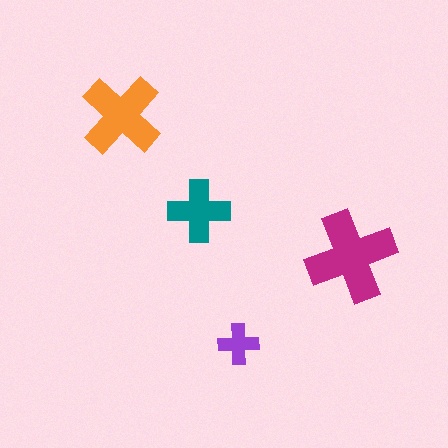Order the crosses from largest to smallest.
the magenta one, the orange one, the teal one, the purple one.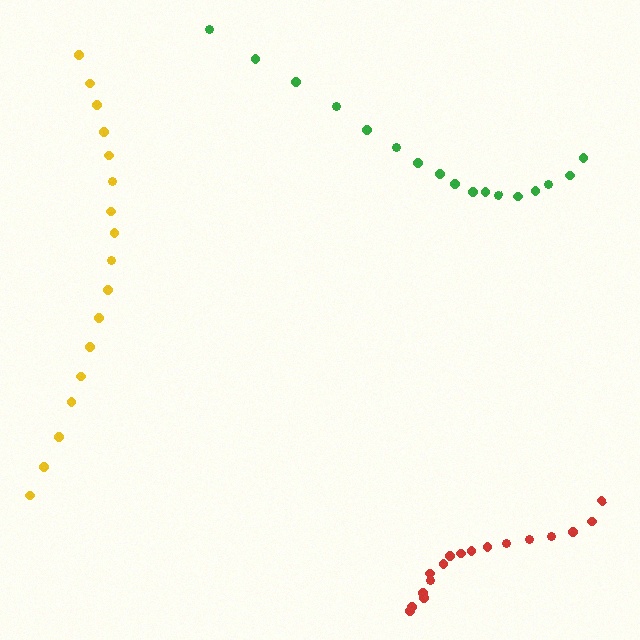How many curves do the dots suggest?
There are 3 distinct paths.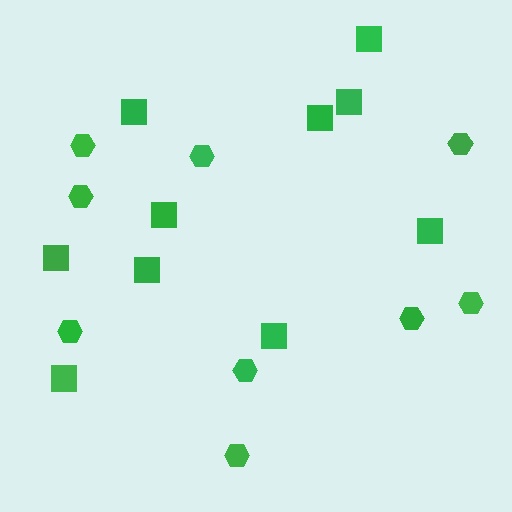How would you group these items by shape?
There are 2 groups: one group of hexagons (9) and one group of squares (10).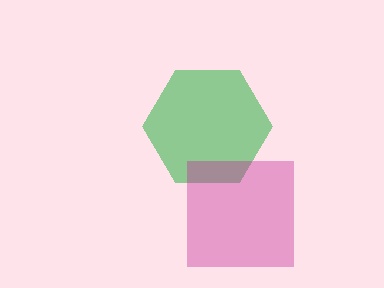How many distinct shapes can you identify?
There are 2 distinct shapes: a green hexagon, a magenta square.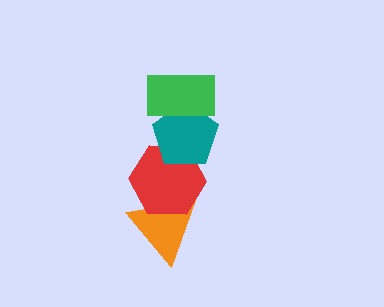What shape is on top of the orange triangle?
The red hexagon is on top of the orange triangle.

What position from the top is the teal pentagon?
The teal pentagon is 2nd from the top.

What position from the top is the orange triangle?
The orange triangle is 4th from the top.